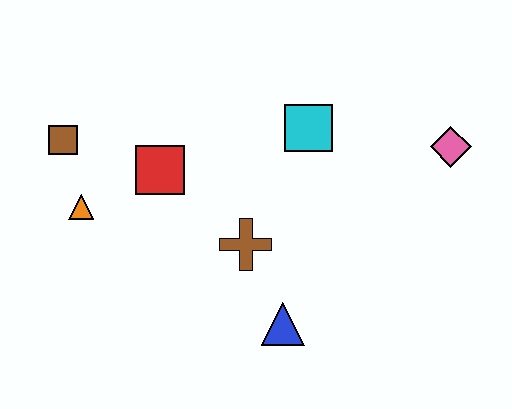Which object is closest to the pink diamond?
The cyan square is closest to the pink diamond.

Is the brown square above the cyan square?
No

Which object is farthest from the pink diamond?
The brown square is farthest from the pink diamond.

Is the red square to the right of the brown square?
Yes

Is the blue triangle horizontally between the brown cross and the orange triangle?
No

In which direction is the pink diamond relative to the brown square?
The pink diamond is to the right of the brown square.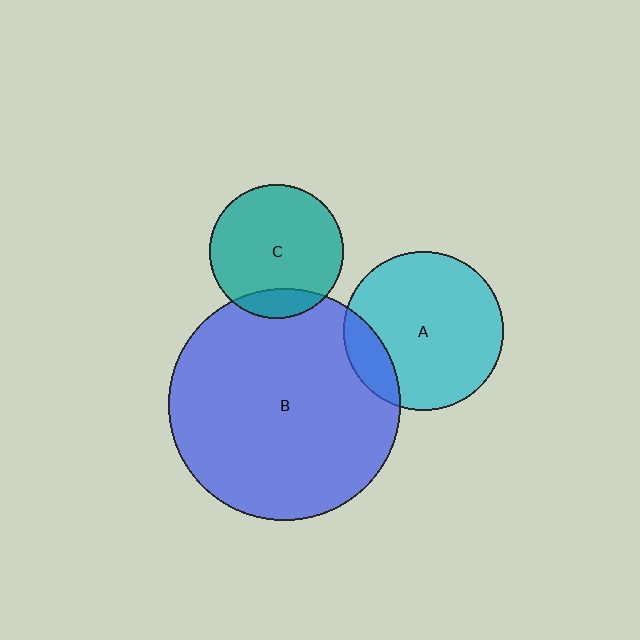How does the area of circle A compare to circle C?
Approximately 1.4 times.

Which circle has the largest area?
Circle B (blue).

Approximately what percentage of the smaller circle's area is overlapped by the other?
Approximately 15%.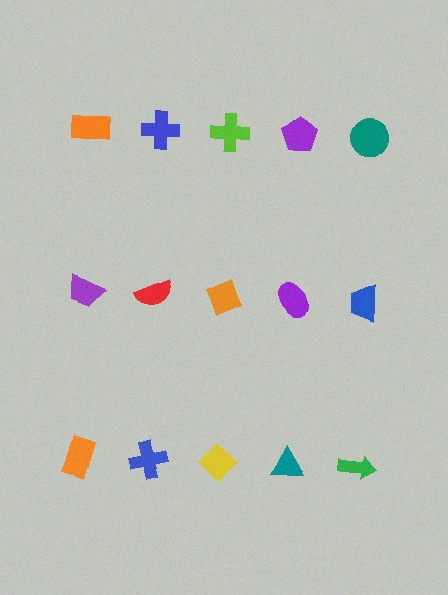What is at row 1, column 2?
A blue cross.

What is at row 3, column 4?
A teal triangle.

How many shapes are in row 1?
5 shapes.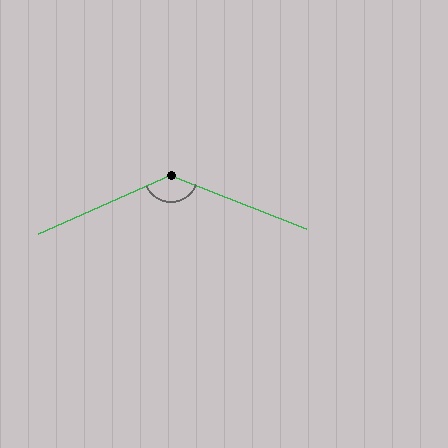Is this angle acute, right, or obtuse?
It is obtuse.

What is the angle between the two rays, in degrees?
Approximately 135 degrees.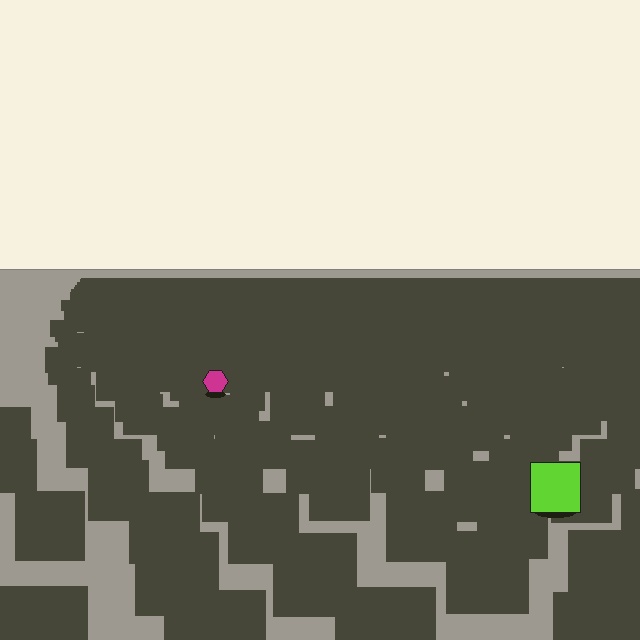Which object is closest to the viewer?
The lime square is closest. The texture marks near it are larger and more spread out.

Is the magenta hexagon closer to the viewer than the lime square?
No. The lime square is closer — you can tell from the texture gradient: the ground texture is coarser near it.